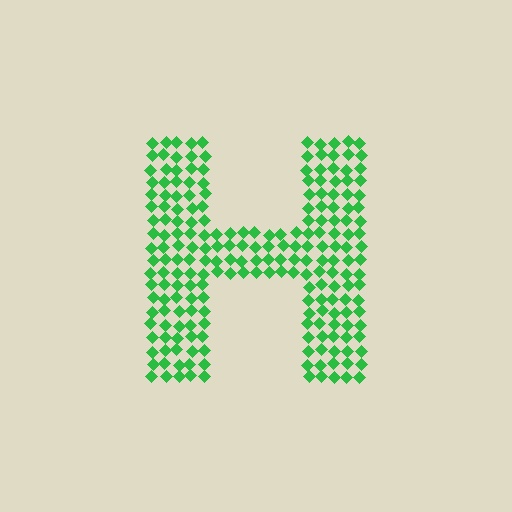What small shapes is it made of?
It is made of small diamonds.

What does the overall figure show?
The overall figure shows the letter H.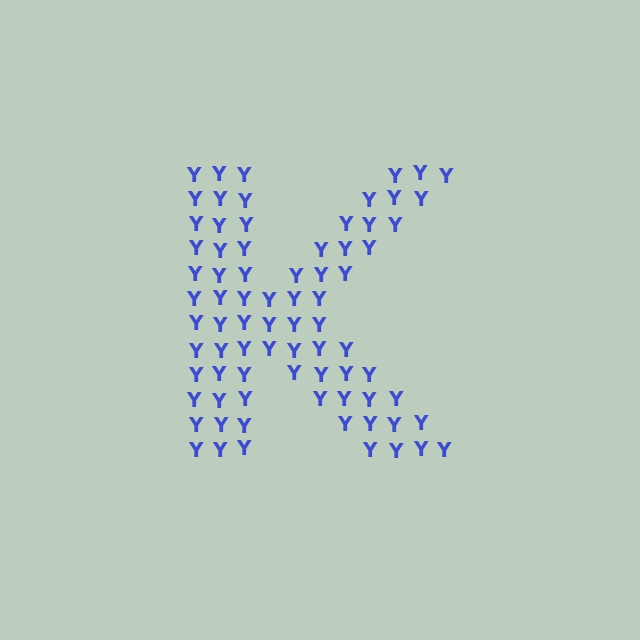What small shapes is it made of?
It is made of small letter Y's.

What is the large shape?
The large shape is the letter K.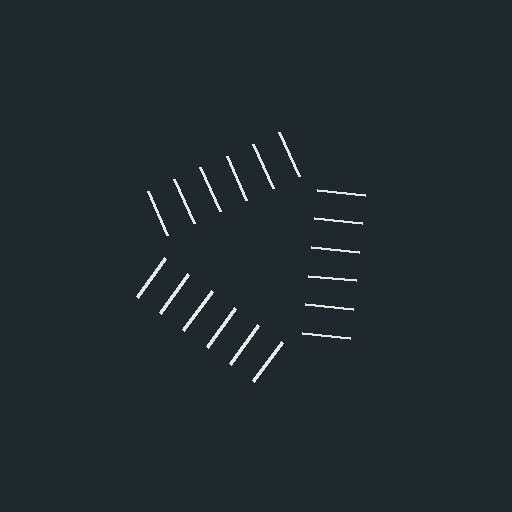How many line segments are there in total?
18 — 6 along each of the 3 edges.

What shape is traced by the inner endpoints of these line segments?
An illusory triangle — the line segments terminate on its edges but no continuous stroke is drawn.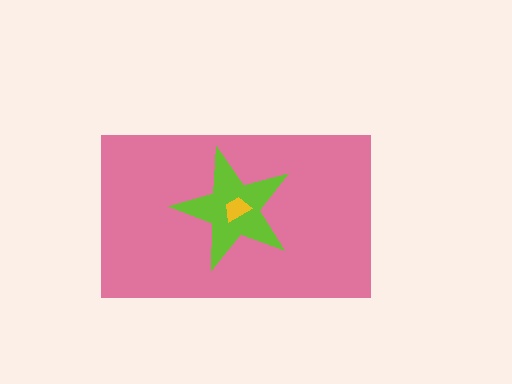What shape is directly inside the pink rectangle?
The lime star.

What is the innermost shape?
The yellow trapezoid.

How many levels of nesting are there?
3.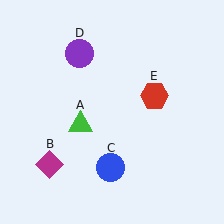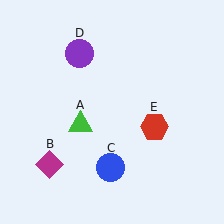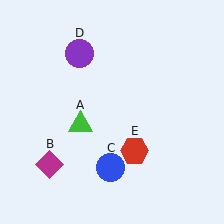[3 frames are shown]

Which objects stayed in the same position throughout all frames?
Green triangle (object A) and magenta diamond (object B) and blue circle (object C) and purple circle (object D) remained stationary.